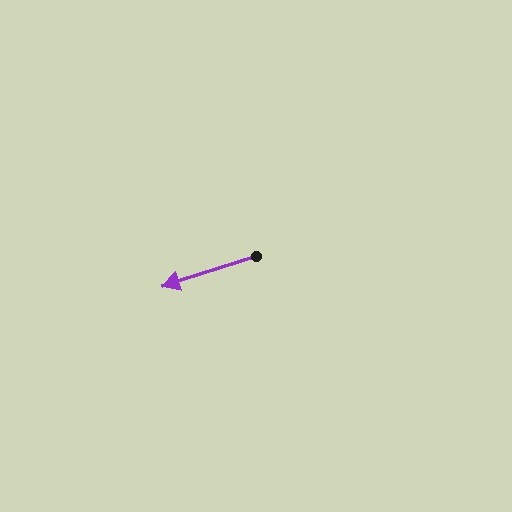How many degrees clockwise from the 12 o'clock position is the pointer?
Approximately 252 degrees.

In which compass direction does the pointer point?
West.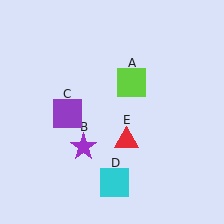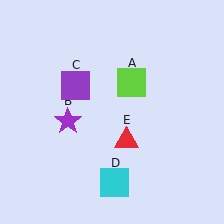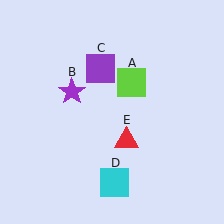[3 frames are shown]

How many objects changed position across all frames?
2 objects changed position: purple star (object B), purple square (object C).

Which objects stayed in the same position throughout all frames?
Lime square (object A) and cyan square (object D) and red triangle (object E) remained stationary.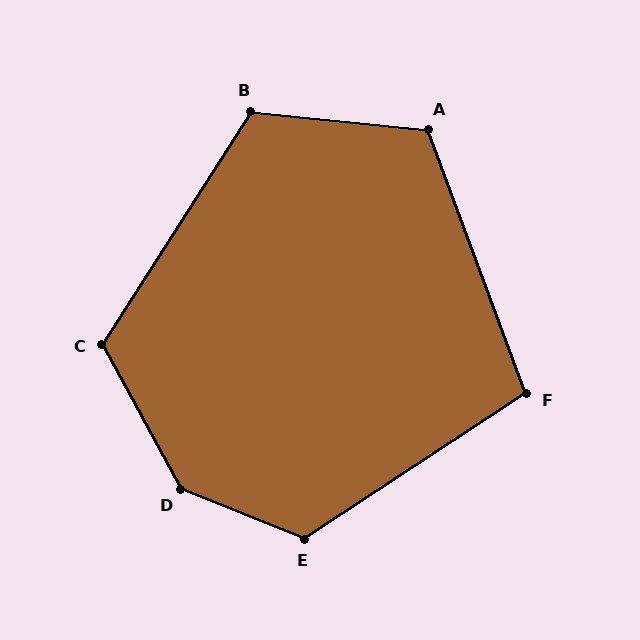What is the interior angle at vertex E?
Approximately 125 degrees (obtuse).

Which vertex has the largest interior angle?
D, at approximately 140 degrees.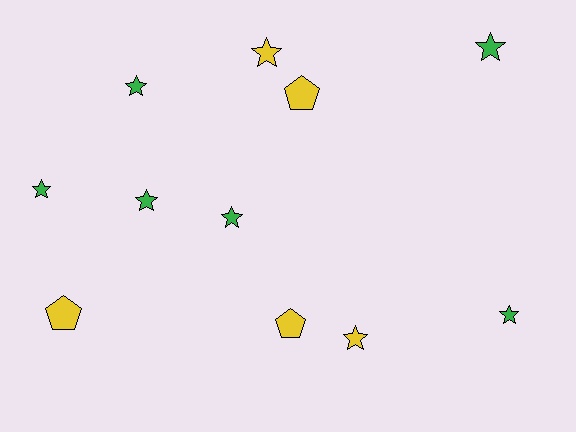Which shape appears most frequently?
Star, with 8 objects.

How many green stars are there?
There are 6 green stars.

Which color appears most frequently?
Green, with 6 objects.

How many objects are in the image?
There are 11 objects.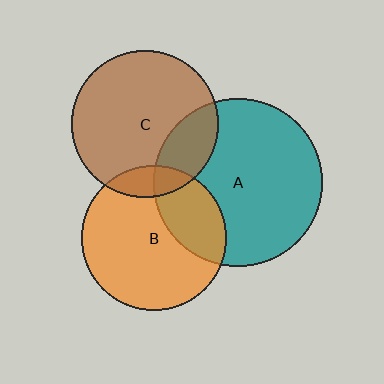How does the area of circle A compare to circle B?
Approximately 1.4 times.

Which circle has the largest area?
Circle A (teal).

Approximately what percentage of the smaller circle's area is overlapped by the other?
Approximately 20%.